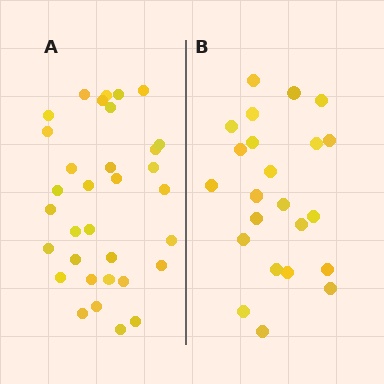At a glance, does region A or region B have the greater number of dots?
Region A (the left region) has more dots.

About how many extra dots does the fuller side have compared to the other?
Region A has roughly 10 or so more dots than region B.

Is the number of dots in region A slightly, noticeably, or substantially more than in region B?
Region A has noticeably more, but not dramatically so. The ratio is roughly 1.4 to 1.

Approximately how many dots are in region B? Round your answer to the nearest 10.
About 20 dots. (The exact count is 23, which rounds to 20.)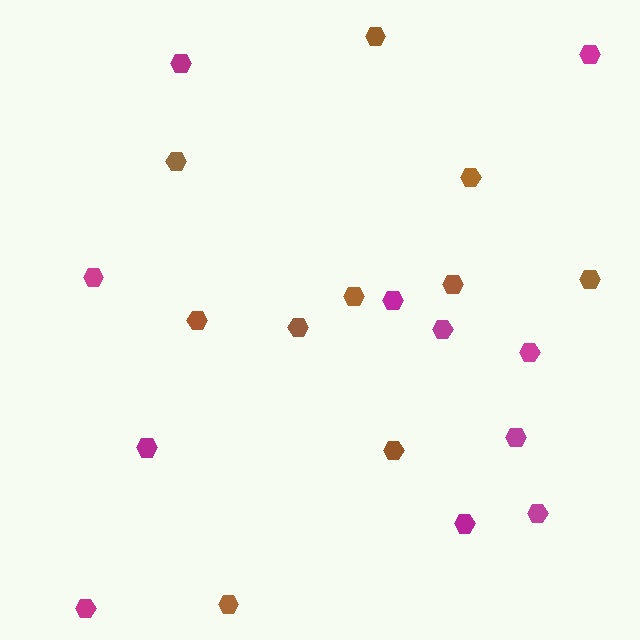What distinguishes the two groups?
There are 2 groups: one group of brown hexagons (10) and one group of magenta hexagons (11).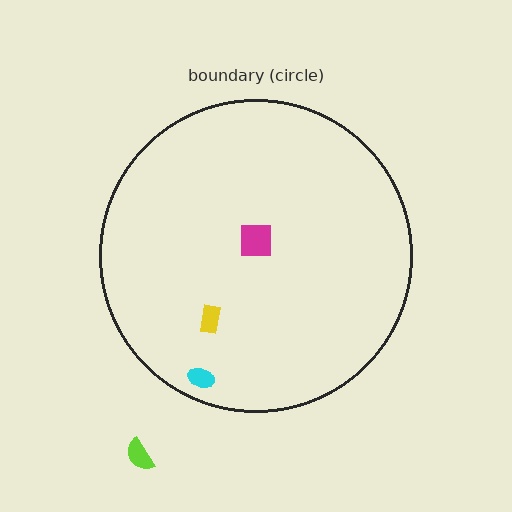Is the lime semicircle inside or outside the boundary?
Outside.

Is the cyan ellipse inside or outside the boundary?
Inside.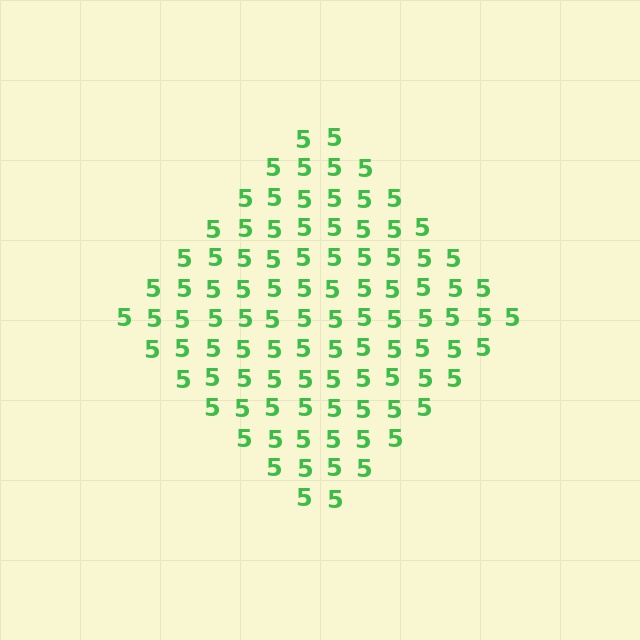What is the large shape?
The large shape is a diamond.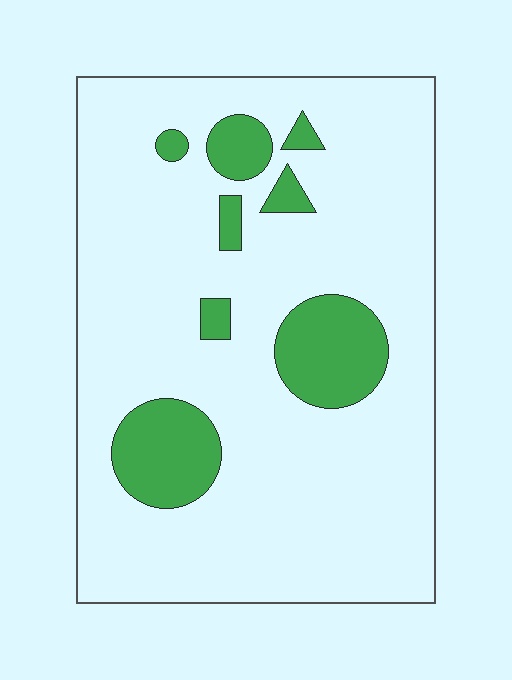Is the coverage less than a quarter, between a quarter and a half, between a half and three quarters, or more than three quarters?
Less than a quarter.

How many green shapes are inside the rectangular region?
8.